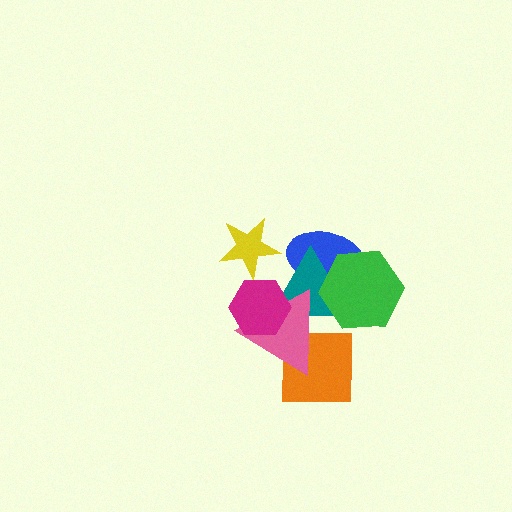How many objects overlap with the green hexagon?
2 objects overlap with the green hexagon.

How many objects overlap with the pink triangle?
3 objects overlap with the pink triangle.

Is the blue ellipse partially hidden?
Yes, it is partially covered by another shape.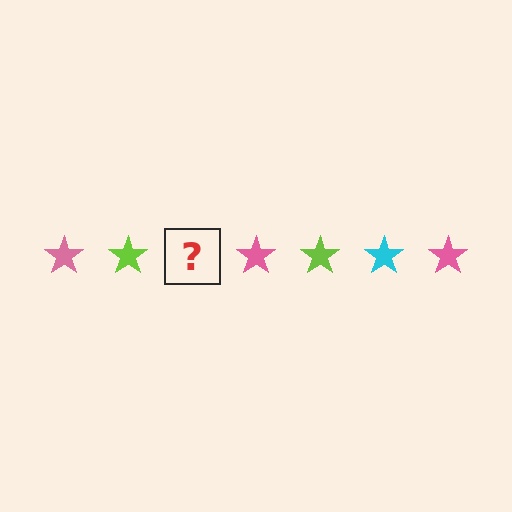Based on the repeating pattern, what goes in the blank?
The blank should be a cyan star.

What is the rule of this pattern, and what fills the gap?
The rule is that the pattern cycles through pink, lime, cyan stars. The gap should be filled with a cyan star.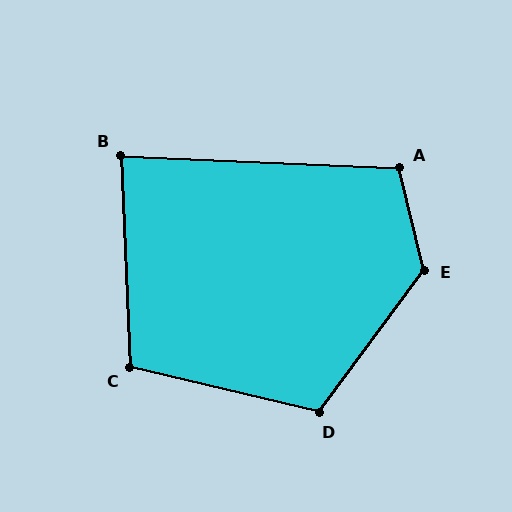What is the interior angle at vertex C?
Approximately 106 degrees (obtuse).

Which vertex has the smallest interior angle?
B, at approximately 85 degrees.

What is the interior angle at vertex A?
Approximately 106 degrees (obtuse).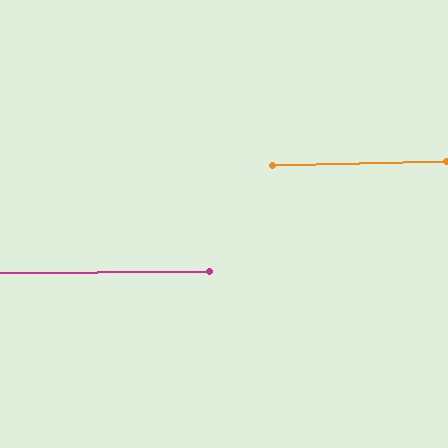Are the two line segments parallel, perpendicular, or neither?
Parallel — their directions differ by only 0.9°.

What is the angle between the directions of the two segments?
Approximately 1 degree.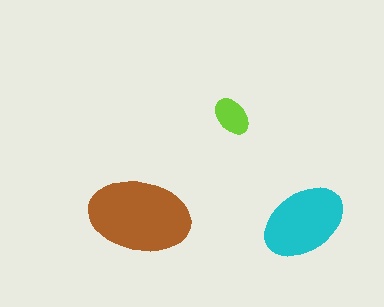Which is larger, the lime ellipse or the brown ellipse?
The brown one.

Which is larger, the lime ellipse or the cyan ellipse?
The cyan one.